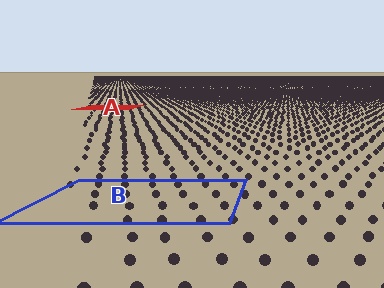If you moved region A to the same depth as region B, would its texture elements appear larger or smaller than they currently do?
They would appear larger. At a closer depth, the same texture elements are projected at a bigger on-screen size.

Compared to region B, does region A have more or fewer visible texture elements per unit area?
Region A has more texture elements per unit area — they are packed more densely because it is farther away.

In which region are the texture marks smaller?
The texture marks are smaller in region A, because it is farther away.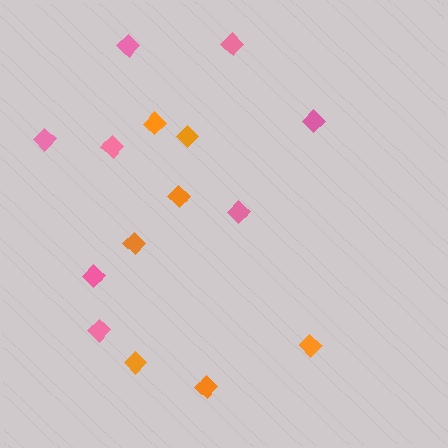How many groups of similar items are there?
There are 2 groups: one group of orange diamonds (7) and one group of pink diamonds (8).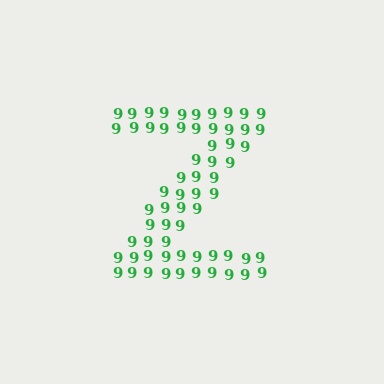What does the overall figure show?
The overall figure shows the letter Z.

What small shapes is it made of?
It is made of small digit 9's.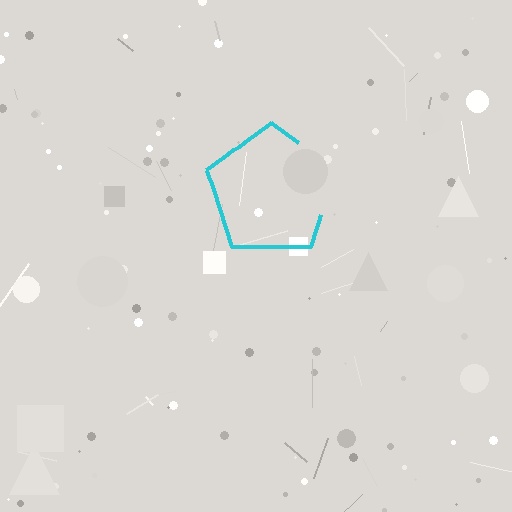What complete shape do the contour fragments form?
The contour fragments form a pentagon.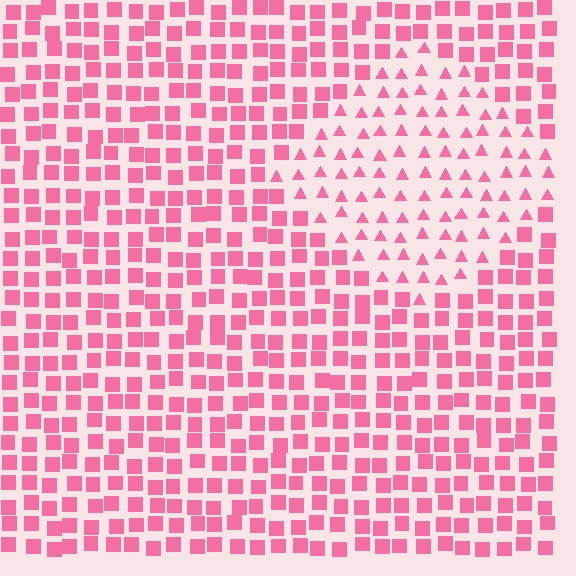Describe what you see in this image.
The image is filled with small pink elements arranged in a uniform grid. A diamond-shaped region contains triangles, while the surrounding area contains squares. The boundary is defined purely by the change in element shape.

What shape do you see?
I see a diamond.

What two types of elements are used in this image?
The image uses triangles inside the diamond region and squares outside it.